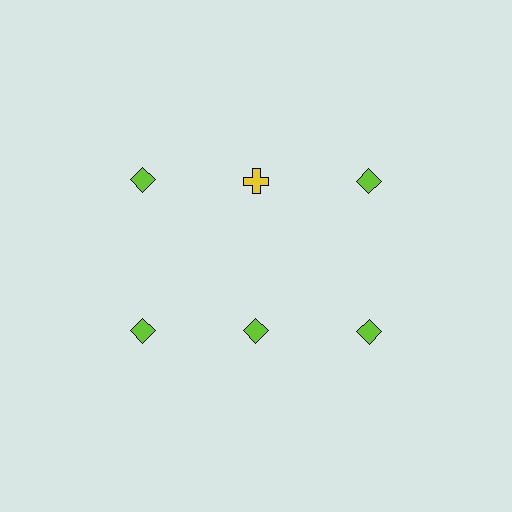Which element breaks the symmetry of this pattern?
The yellow cross in the top row, second from left column breaks the symmetry. All other shapes are lime diamonds.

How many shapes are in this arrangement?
There are 6 shapes arranged in a grid pattern.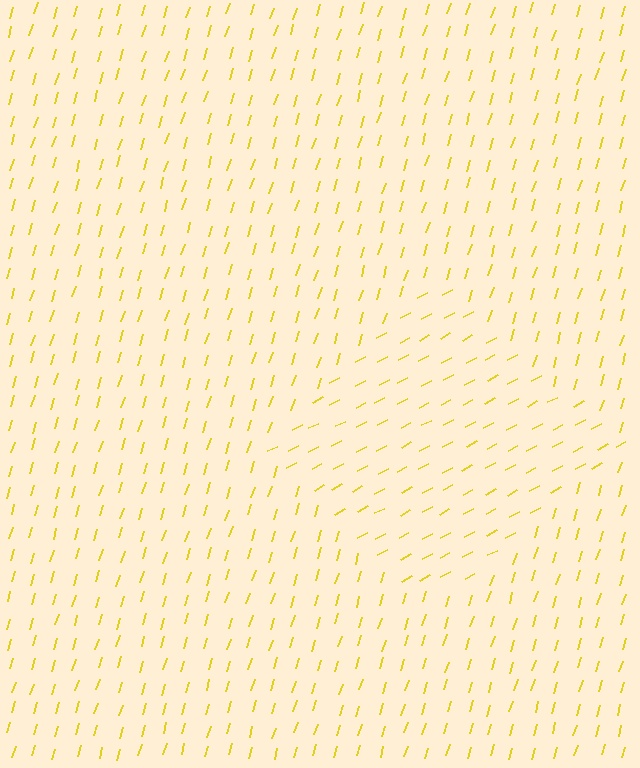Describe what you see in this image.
The image is filled with small yellow line segments. A diamond region in the image has lines oriented differently from the surrounding lines, creating a visible texture boundary.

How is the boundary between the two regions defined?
The boundary is defined purely by a change in line orientation (approximately 45 degrees difference). All lines are the same color and thickness.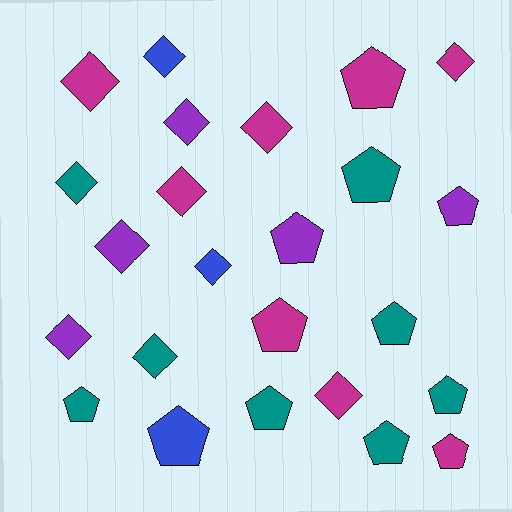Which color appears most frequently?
Magenta, with 8 objects.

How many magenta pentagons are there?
There are 3 magenta pentagons.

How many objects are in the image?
There are 24 objects.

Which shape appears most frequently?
Pentagon, with 12 objects.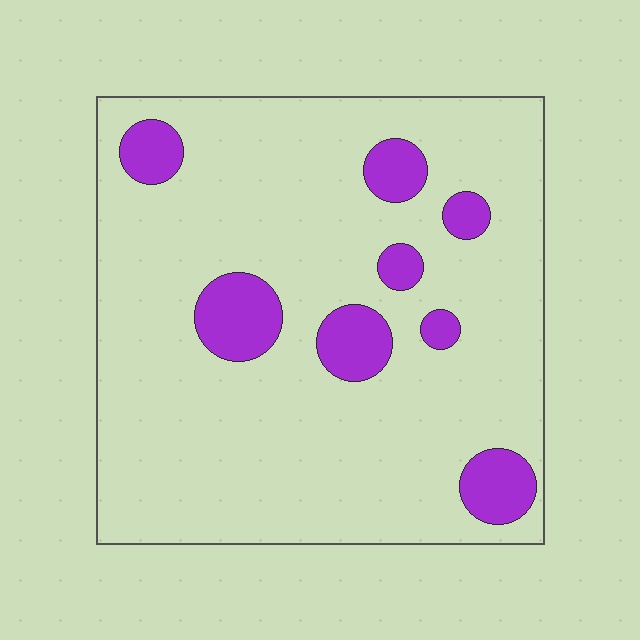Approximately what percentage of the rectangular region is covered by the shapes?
Approximately 15%.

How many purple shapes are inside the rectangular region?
8.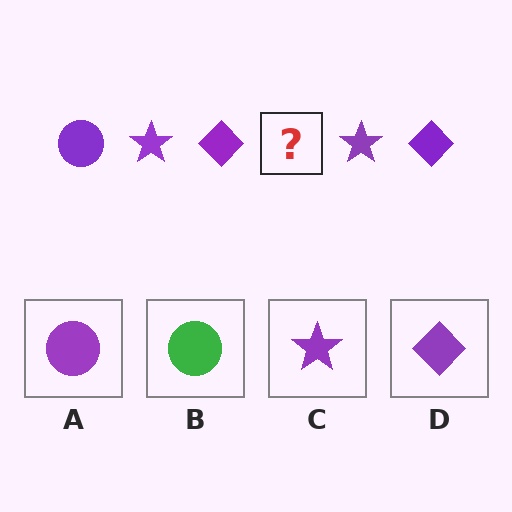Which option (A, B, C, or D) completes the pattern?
A.